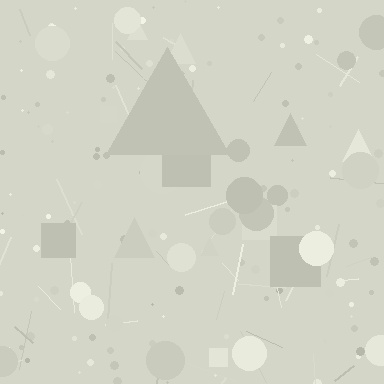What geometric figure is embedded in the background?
A triangle is embedded in the background.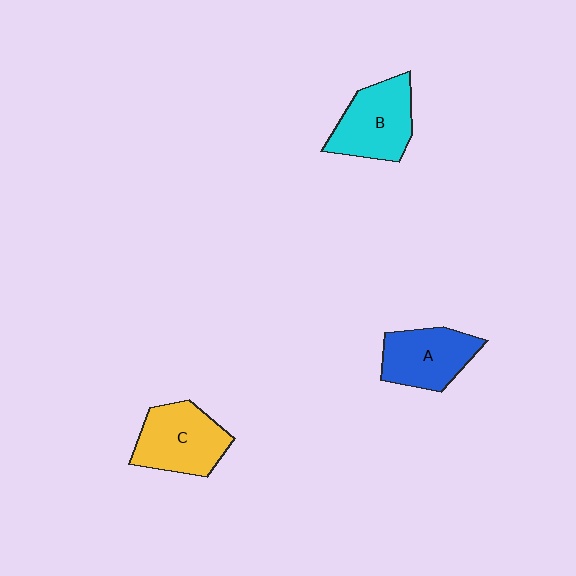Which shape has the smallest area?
Shape A (blue).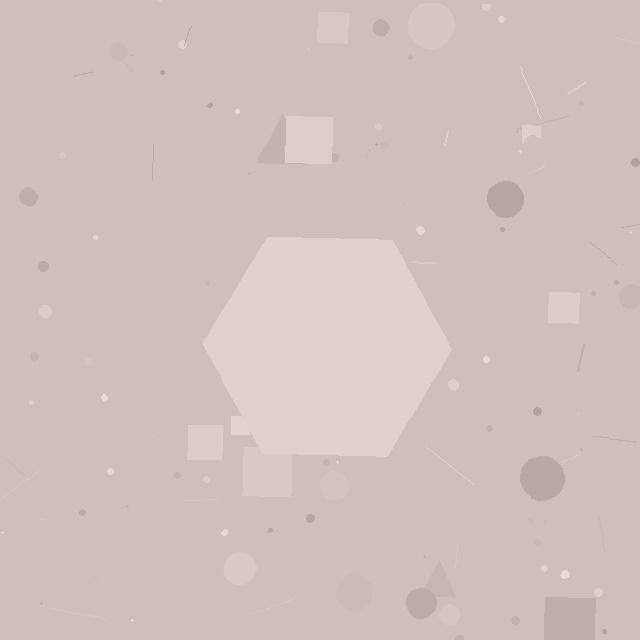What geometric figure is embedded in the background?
A hexagon is embedded in the background.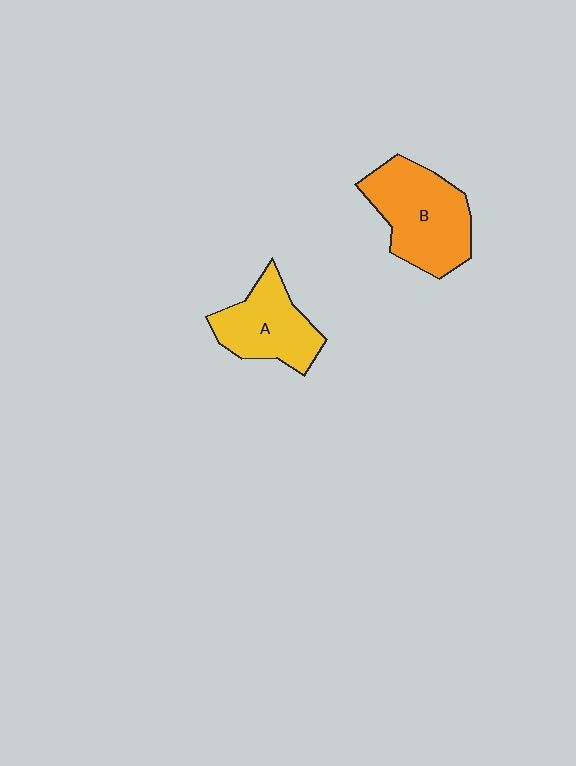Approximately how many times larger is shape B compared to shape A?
Approximately 1.3 times.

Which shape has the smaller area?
Shape A (yellow).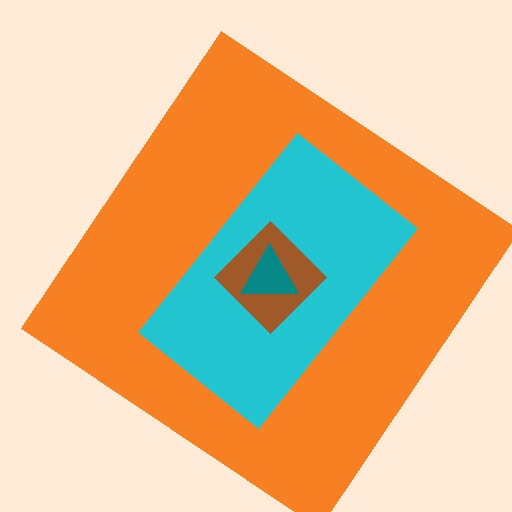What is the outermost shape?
The orange diamond.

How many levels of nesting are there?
4.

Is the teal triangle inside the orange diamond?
Yes.